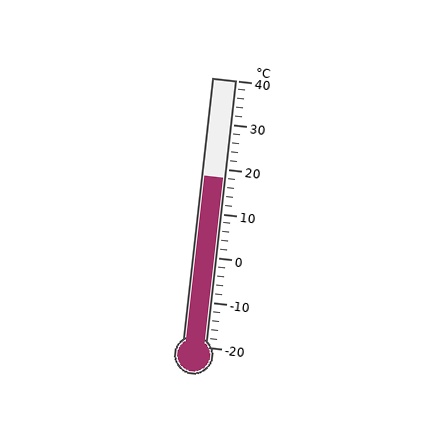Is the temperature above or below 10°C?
The temperature is above 10°C.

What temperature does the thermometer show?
The thermometer shows approximately 18°C.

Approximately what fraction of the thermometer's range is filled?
The thermometer is filled to approximately 65% of its range.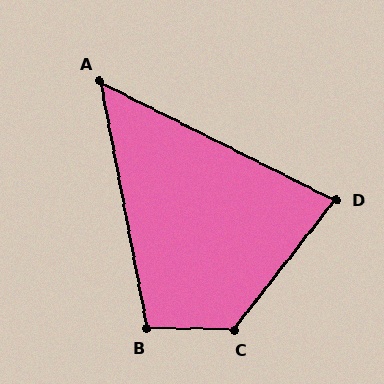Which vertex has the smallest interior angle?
A, at approximately 53 degrees.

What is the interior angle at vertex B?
Approximately 101 degrees (obtuse).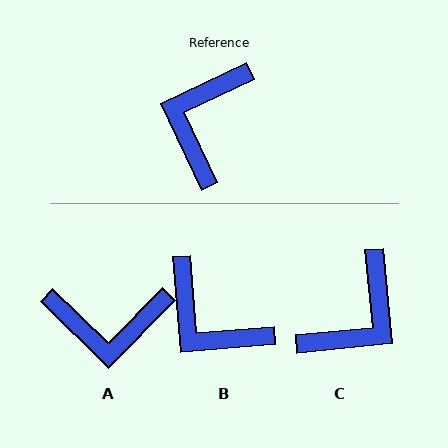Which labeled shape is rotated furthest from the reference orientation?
C, about 160 degrees away.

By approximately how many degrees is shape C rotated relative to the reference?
Approximately 160 degrees counter-clockwise.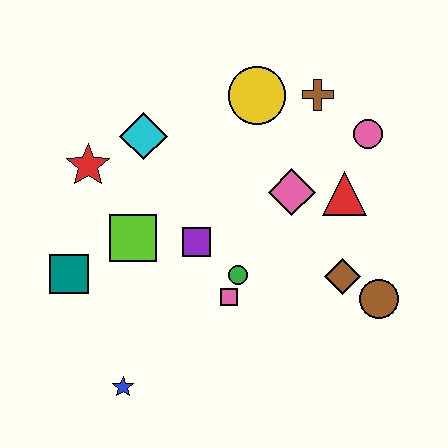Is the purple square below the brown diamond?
No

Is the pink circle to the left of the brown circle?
Yes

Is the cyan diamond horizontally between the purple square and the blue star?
Yes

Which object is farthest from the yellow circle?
The blue star is farthest from the yellow circle.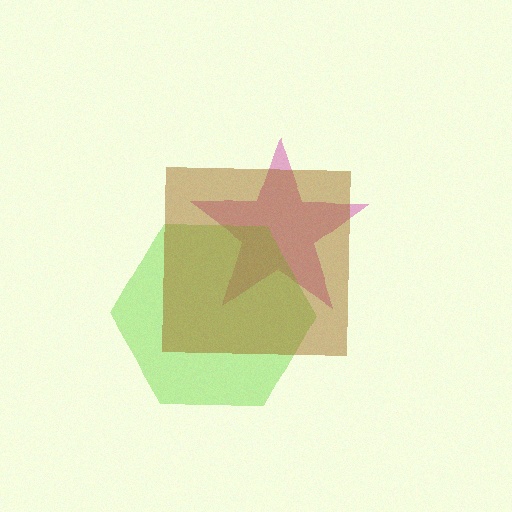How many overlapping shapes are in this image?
There are 3 overlapping shapes in the image.